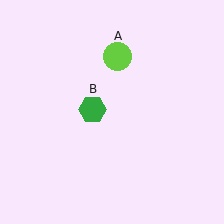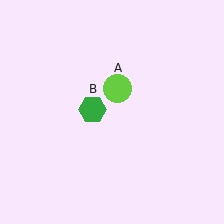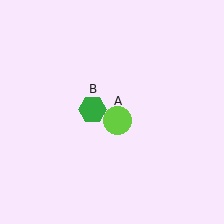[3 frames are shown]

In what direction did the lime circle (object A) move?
The lime circle (object A) moved down.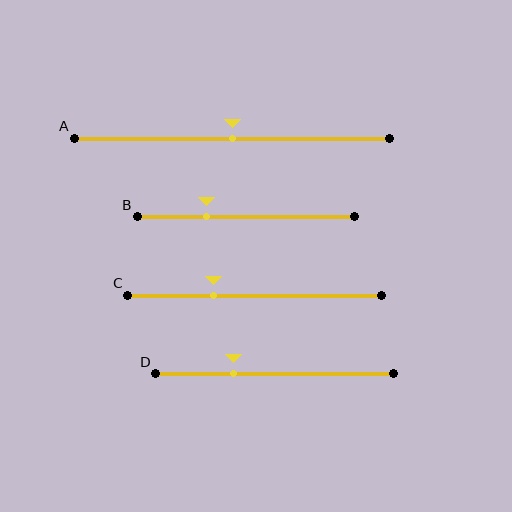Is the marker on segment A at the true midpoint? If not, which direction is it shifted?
Yes, the marker on segment A is at the true midpoint.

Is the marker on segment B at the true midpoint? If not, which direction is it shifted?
No, the marker on segment B is shifted to the left by about 18% of the segment length.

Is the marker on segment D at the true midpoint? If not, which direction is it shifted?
No, the marker on segment D is shifted to the left by about 17% of the segment length.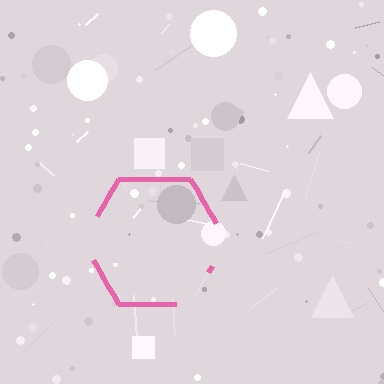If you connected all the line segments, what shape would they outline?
They would outline a hexagon.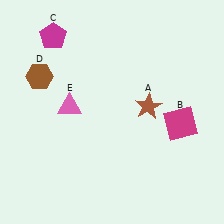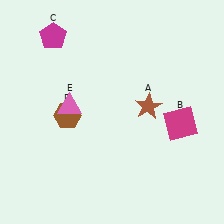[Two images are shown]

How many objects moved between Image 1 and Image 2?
1 object moved between the two images.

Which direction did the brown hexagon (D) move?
The brown hexagon (D) moved down.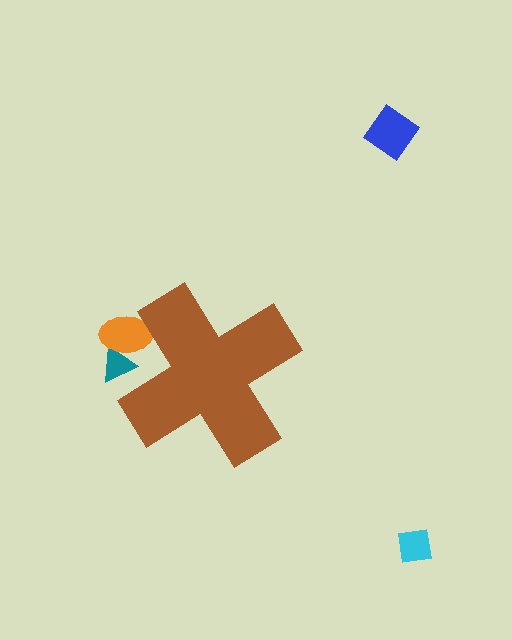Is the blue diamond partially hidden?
No, the blue diamond is fully visible.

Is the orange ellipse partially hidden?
Yes, the orange ellipse is partially hidden behind the brown cross.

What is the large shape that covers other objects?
A brown cross.